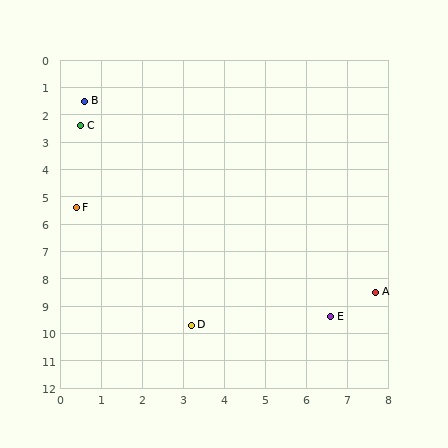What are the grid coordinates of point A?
Point A is at approximately (7.7, 8.5).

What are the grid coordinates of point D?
Point D is at approximately (3.2, 9.7).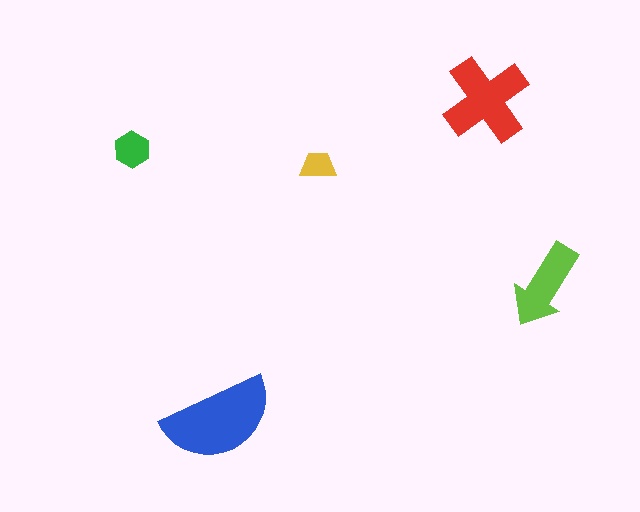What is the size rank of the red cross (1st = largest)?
2nd.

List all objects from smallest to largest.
The yellow trapezoid, the green hexagon, the lime arrow, the red cross, the blue semicircle.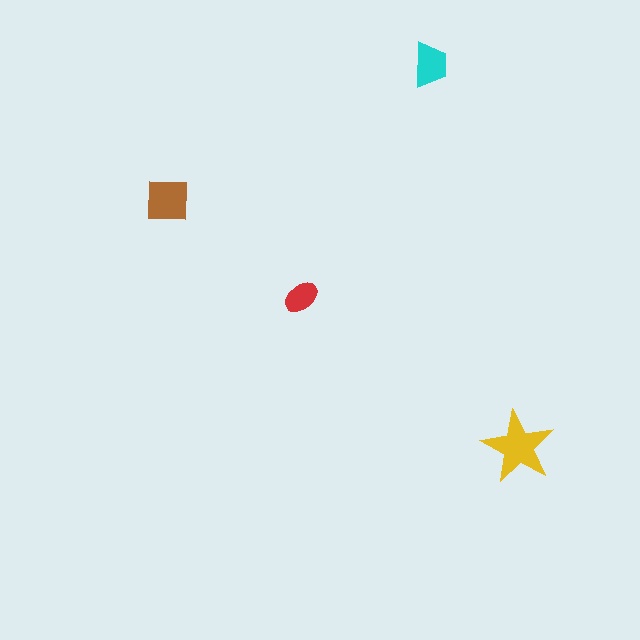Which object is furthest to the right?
The yellow star is rightmost.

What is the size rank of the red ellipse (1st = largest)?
4th.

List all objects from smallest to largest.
The red ellipse, the cyan trapezoid, the brown square, the yellow star.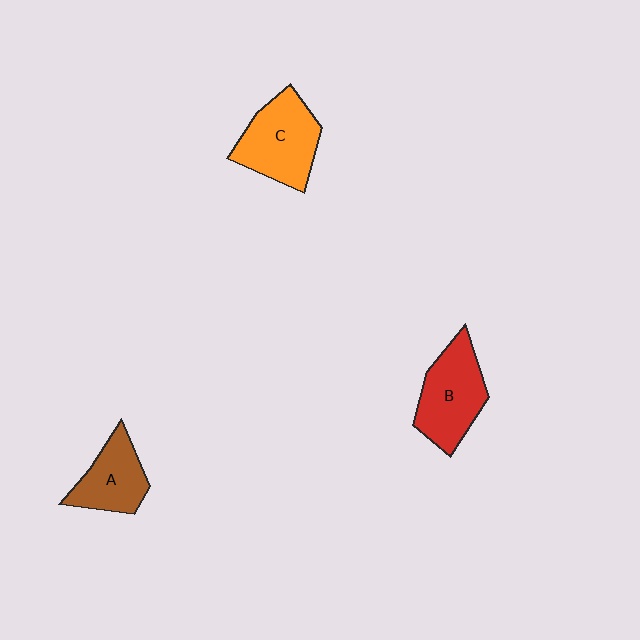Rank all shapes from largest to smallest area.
From largest to smallest: C (orange), B (red), A (brown).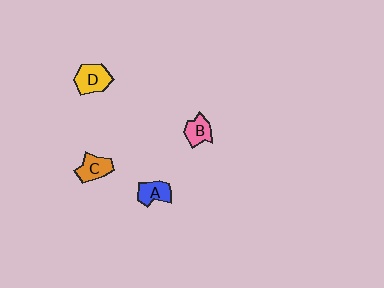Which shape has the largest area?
Shape D (yellow).